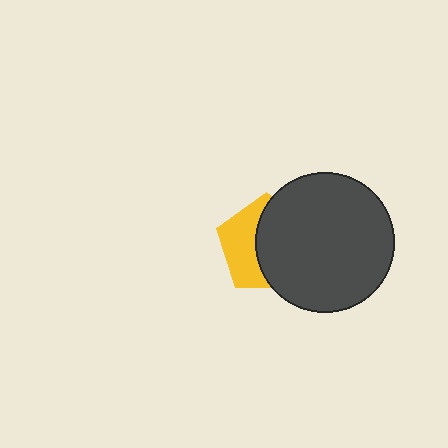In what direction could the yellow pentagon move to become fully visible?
The yellow pentagon could move left. That would shift it out from behind the dark gray circle entirely.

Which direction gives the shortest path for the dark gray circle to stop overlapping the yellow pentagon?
Moving right gives the shortest separation.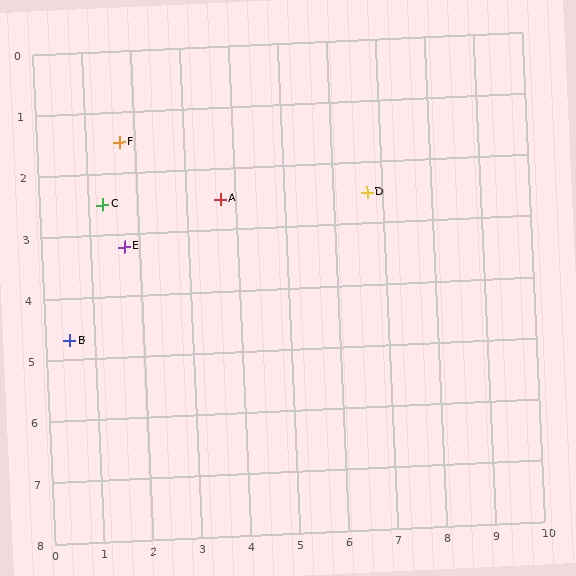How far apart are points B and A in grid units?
Points B and A are about 3.9 grid units apart.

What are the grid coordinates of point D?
Point D is at approximately (6.7, 2.5).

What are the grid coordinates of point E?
Point E is at approximately (1.7, 3.2).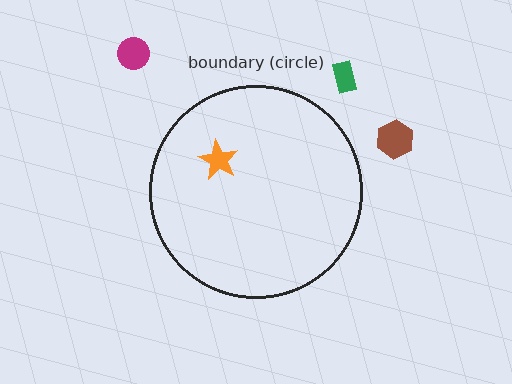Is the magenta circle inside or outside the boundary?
Outside.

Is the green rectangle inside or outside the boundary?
Outside.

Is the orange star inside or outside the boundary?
Inside.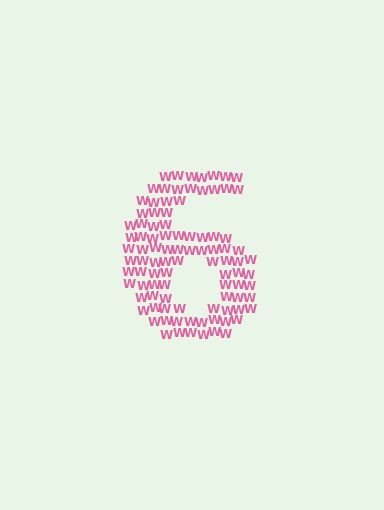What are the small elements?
The small elements are letter W's.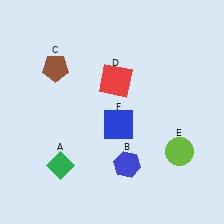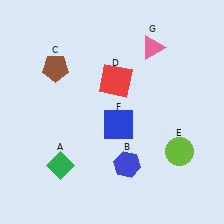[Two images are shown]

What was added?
A pink triangle (G) was added in Image 2.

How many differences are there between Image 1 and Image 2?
There is 1 difference between the two images.